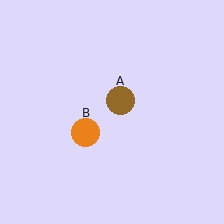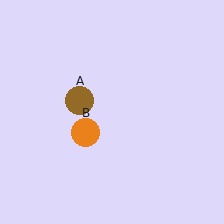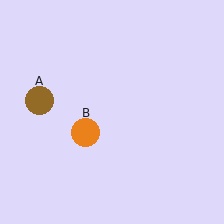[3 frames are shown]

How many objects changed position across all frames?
1 object changed position: brown circle (object A).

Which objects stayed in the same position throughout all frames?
Orange circle (object B) remained stationary.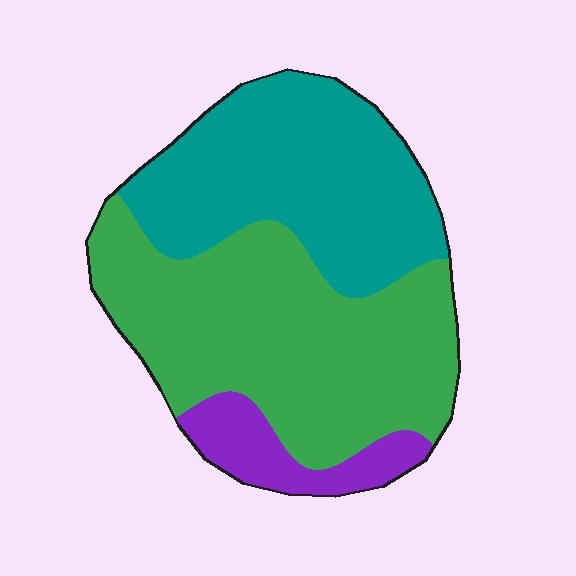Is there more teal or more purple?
Teal.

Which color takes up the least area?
Purple, at roughly 10%.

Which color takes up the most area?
Green, at roughly 50%.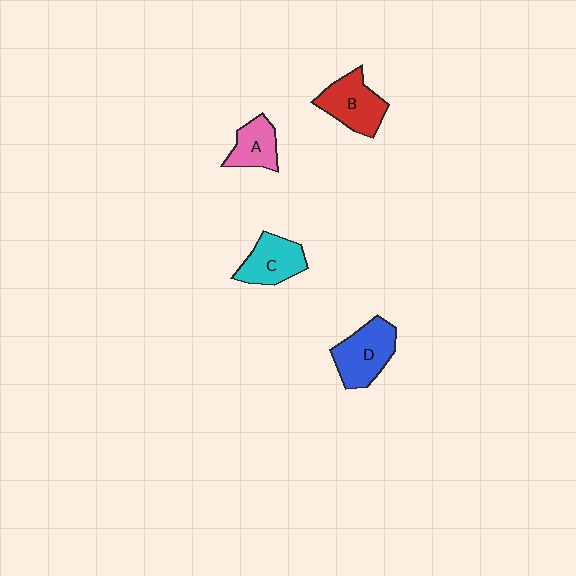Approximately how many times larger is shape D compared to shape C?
Approximately 1.2 times.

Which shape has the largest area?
Shape D (blue).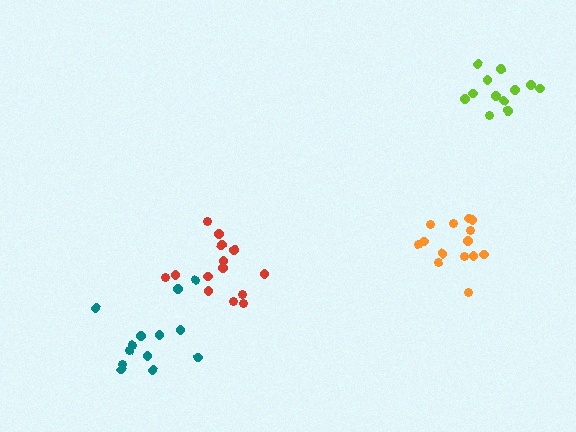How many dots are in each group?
Group 1: 13 dots, Group 2: 14 dots, Group 3: 14 dots, Group 4: 12 dots (53 total).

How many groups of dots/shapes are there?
There are 4 groups.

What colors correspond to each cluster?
The clusters are colored: teal, red, orange, lime.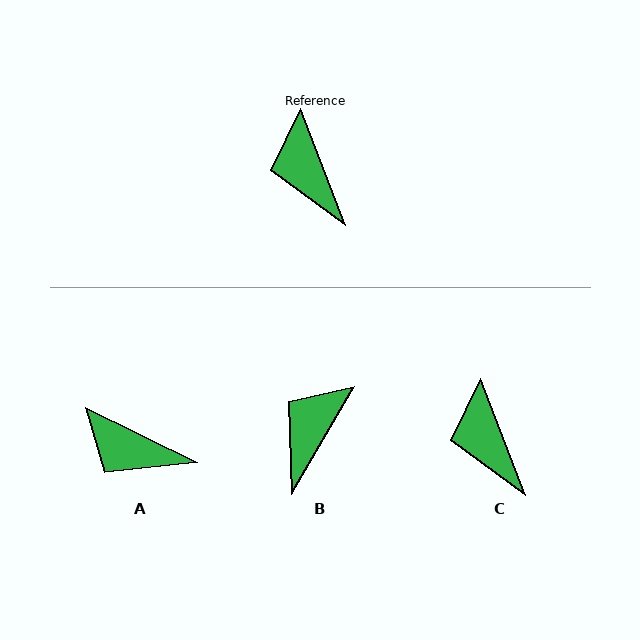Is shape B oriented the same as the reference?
No, it is off by about 52 degrees.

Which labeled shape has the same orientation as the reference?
C.